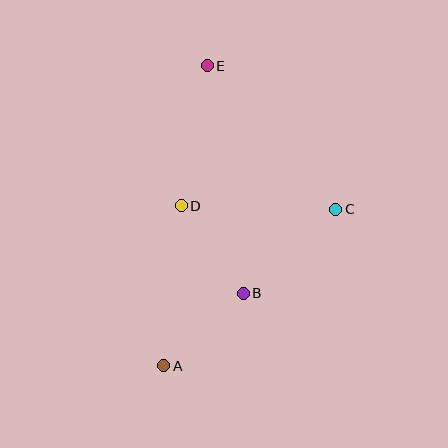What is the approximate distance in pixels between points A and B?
The distance between A and B is approximately 108 pixels.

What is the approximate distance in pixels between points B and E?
The distance between B and E is approximately 230 pixels.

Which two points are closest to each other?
Points B and D are closest to each other.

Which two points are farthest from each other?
Points A and E are farthest from each other.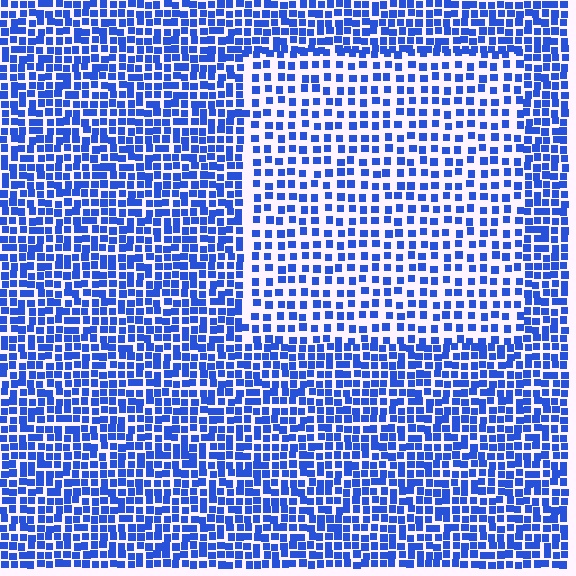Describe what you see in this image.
The image contains small blue elements arranged at two different densities. A rectangle-shaped region is visible where the elements are less densely packed than the surrounding area.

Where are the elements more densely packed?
The elements are more densely packed outside the rectangle boundary.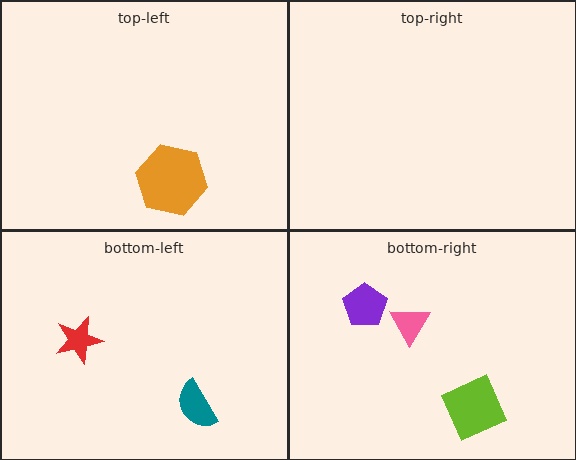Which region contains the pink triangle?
The bottom-right region.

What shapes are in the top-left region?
The orange hexagon.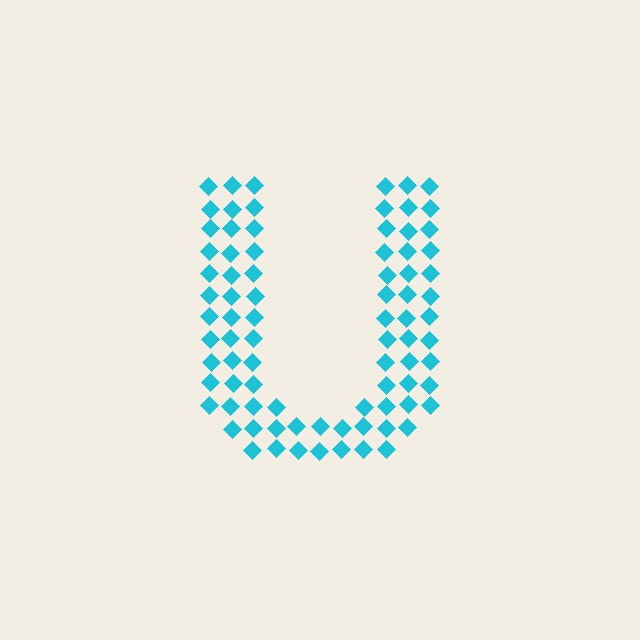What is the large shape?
The large shape is the letter U.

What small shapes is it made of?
It is made of small diamonds.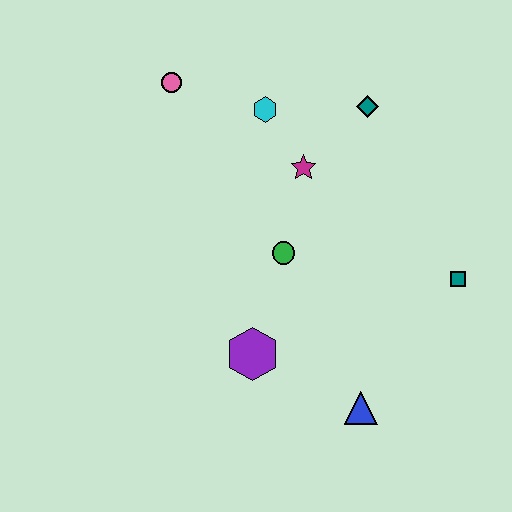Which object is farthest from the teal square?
The pink circle is farthest from the teal square.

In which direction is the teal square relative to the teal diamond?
The teal square is below the teal diamond.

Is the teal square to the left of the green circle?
No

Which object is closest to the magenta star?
The cyan hexagon is closest to the magenta star.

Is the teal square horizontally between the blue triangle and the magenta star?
No